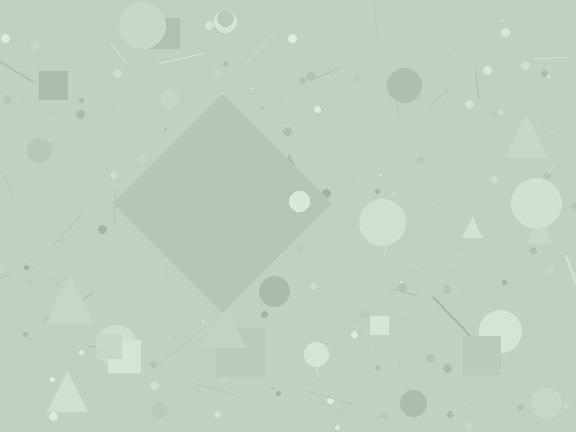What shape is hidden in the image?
A diamond is hidden in the image.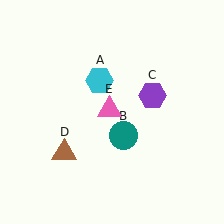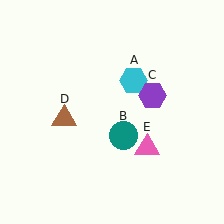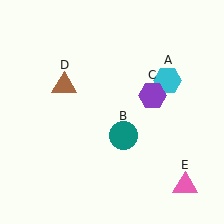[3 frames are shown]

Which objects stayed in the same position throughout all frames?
Teal circle (object B) and purple hexagon (object C) remained stationary.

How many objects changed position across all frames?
3 objects changed position: cyan hexagon (object A), brown triangle (object D), pink triangle (object E).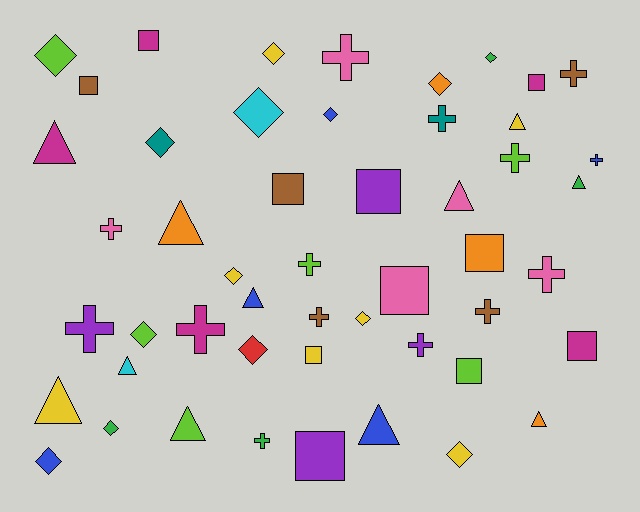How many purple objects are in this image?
There are 4 purple objects.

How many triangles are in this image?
There are 11 triangles.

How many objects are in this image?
There are 50 objects.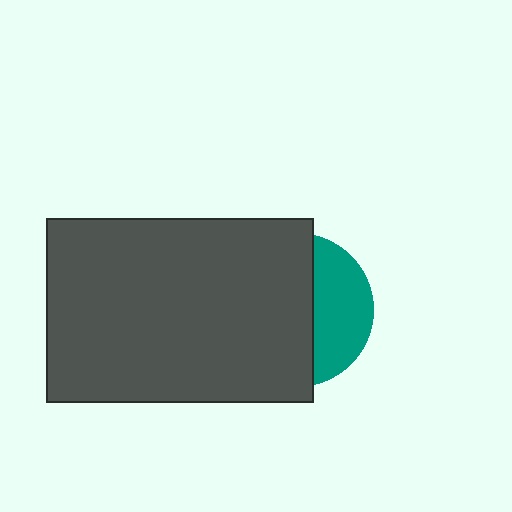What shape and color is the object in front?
The object in front is a dark gray rectangle.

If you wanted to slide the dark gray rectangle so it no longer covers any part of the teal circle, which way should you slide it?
Slide it left — that is the most direct way to separate the two shapes.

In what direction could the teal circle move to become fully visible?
The teal circle could move right. That would shift it out from behind the dark gray rectangle entirely.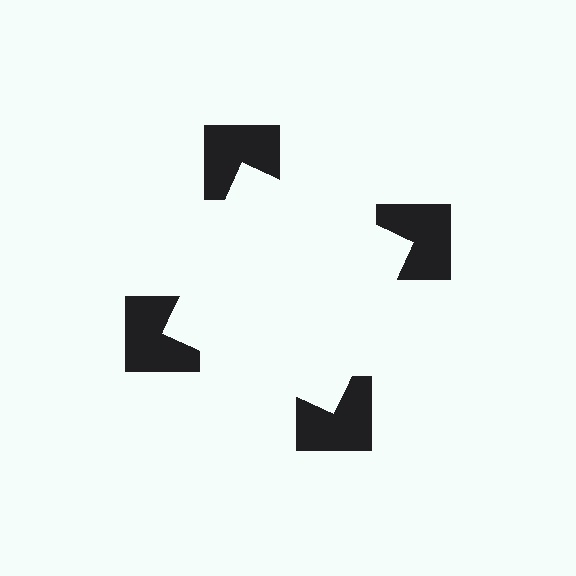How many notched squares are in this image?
There are 4 — one at each vertex of the illusory square.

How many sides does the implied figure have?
4 sides.